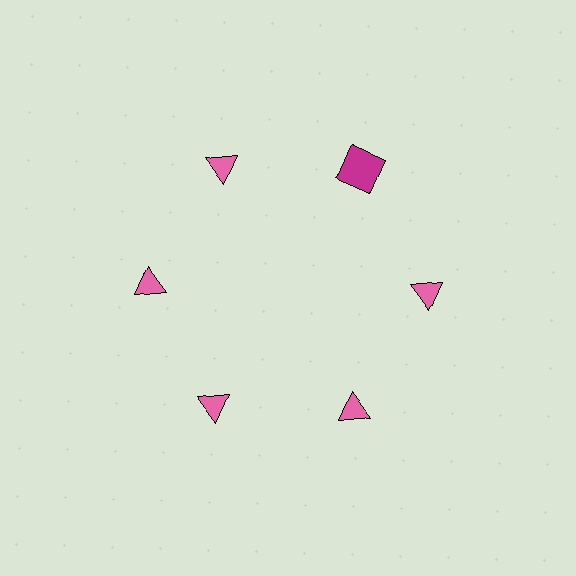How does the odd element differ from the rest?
It differs in both color (magenta instead of pink) and shape (square instead of triangle).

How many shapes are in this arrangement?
There are 6 shapes arranged in a ring pattern.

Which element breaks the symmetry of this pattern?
The magenta square at roughly the 1 o'clock position breaks the symmetry. All other shapes are pink triangles.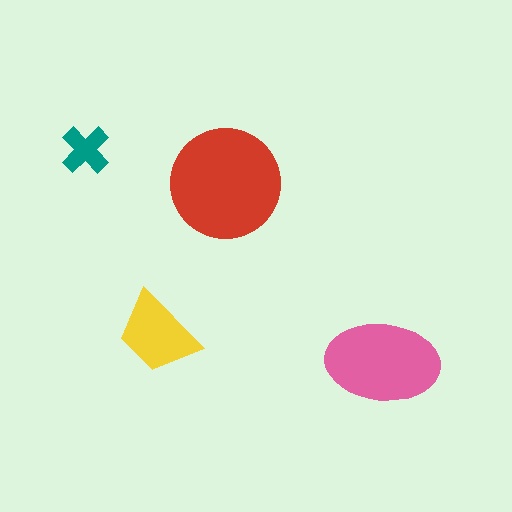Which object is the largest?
The red circle.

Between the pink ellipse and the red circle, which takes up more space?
The red circle.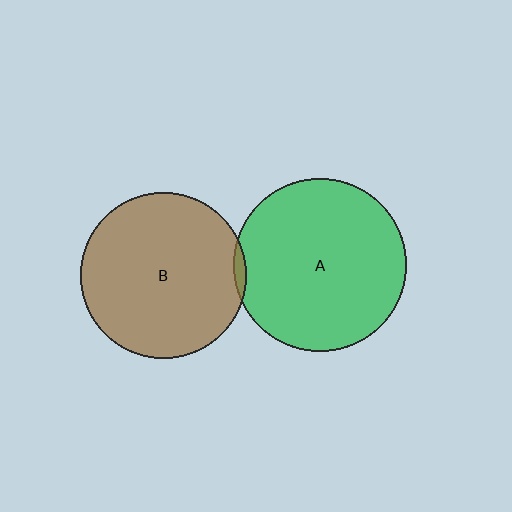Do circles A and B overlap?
Yes.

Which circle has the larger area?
Circle A (green).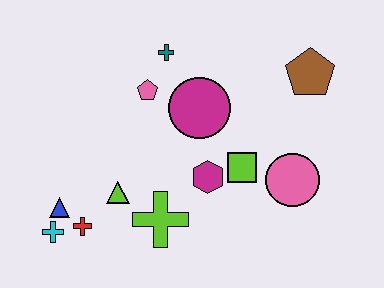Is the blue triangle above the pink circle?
No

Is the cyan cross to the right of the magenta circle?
No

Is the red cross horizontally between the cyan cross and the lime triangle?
Yes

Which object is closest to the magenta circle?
The pink pentagon is closest to the magenta circle.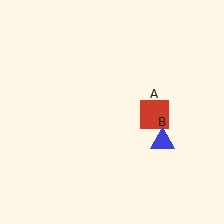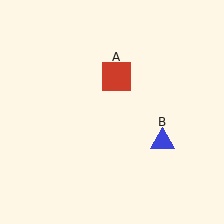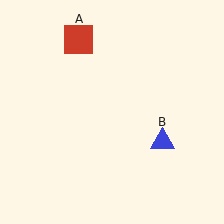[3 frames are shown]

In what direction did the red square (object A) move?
The red square (object A) moved up and to the left.